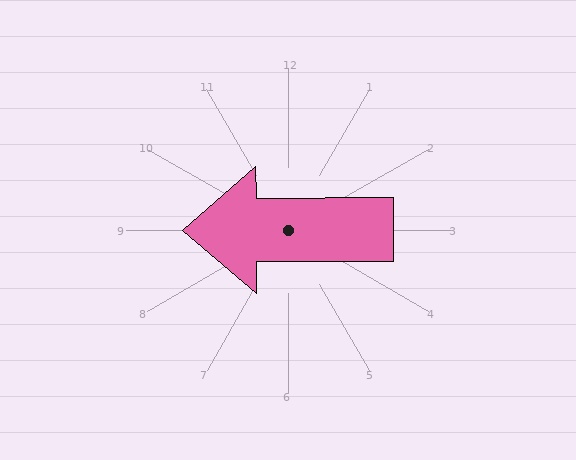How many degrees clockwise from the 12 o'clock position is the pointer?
Approximately 270 degrees.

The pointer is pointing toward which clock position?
Roughly 9 o'clock.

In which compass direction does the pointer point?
West.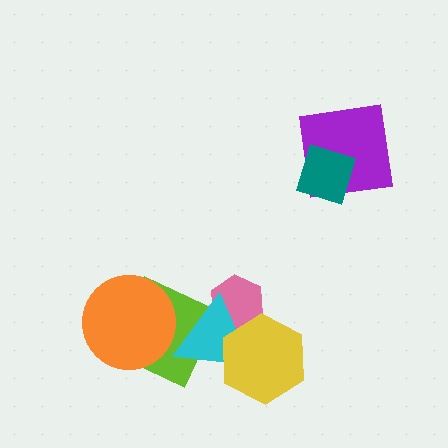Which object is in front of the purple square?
The teal diamond is in front of the purple square.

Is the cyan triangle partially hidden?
Yes, it is partially covered by another shape.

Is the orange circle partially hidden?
No, no other shape covers it.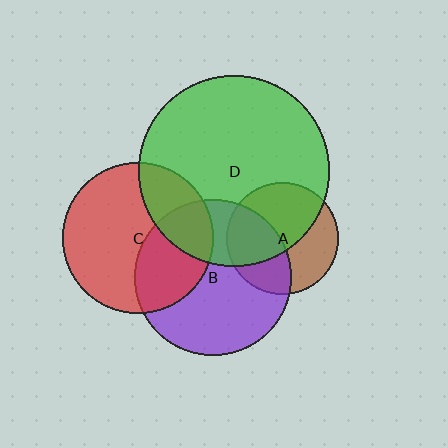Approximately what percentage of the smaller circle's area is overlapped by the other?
Approximately 35%.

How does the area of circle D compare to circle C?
Approximately 1.6 times.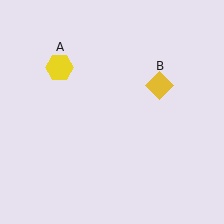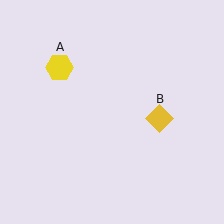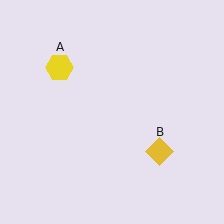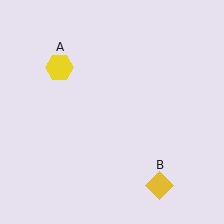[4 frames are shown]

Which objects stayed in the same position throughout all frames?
Yellow hexagon (object A) remained stationary.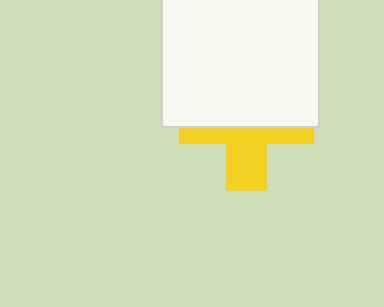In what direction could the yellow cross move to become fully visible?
The yellow cross could move down. That would shift it out from behind the white square entirely.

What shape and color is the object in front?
The object in front is a white square.